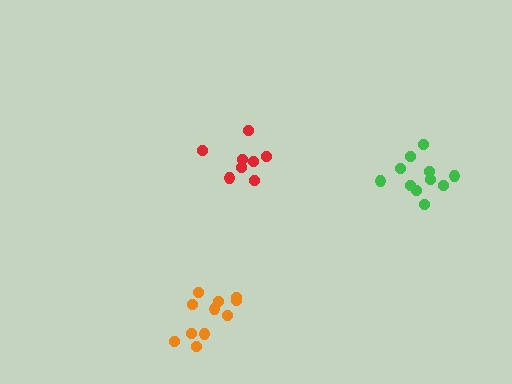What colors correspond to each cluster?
The clusters are colored: green, red, orange.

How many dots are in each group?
Group 1: 11 dots, Group 2: 8 dots, Group 3: 11 dots (30 total).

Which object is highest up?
The red cluster is topmost.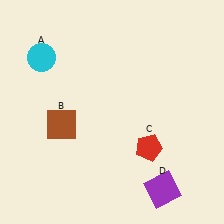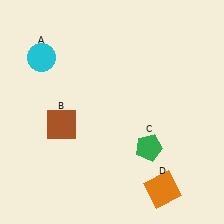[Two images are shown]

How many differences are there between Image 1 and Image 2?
There are 2 differences between the two images.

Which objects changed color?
C changed from red to green. D changed from purple to orange.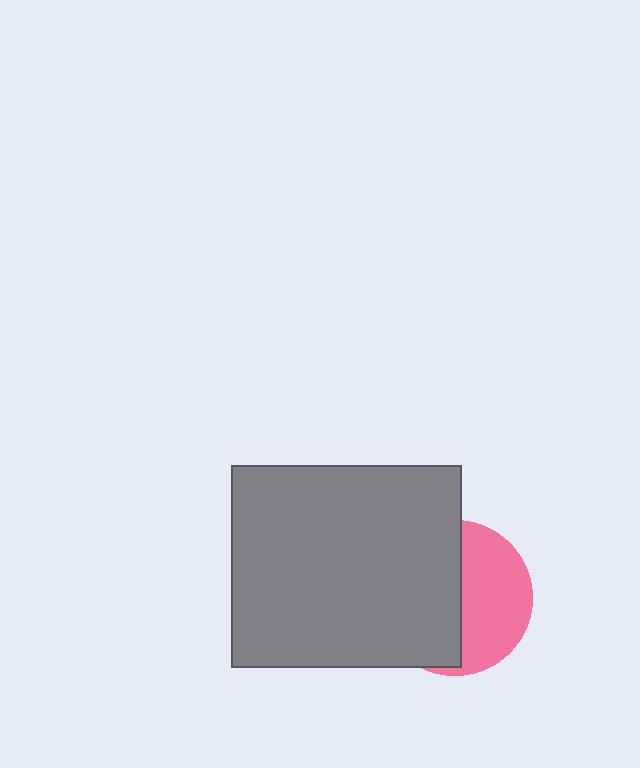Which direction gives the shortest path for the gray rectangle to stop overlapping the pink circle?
Moving left gives the shortest separation.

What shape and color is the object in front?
The object in front is a gray rectangle.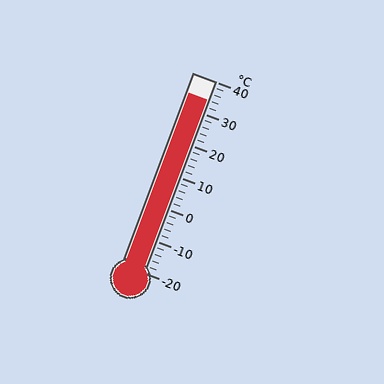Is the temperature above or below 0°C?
The temperature is above 0°C.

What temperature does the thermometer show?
The thermometer shows approximately 34°C.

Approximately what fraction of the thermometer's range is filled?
The thermometer is filled to approximately 90% of its range.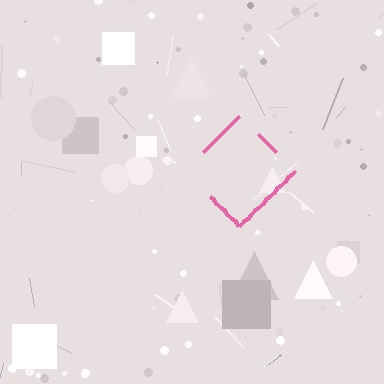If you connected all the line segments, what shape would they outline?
They would outline a diamond.